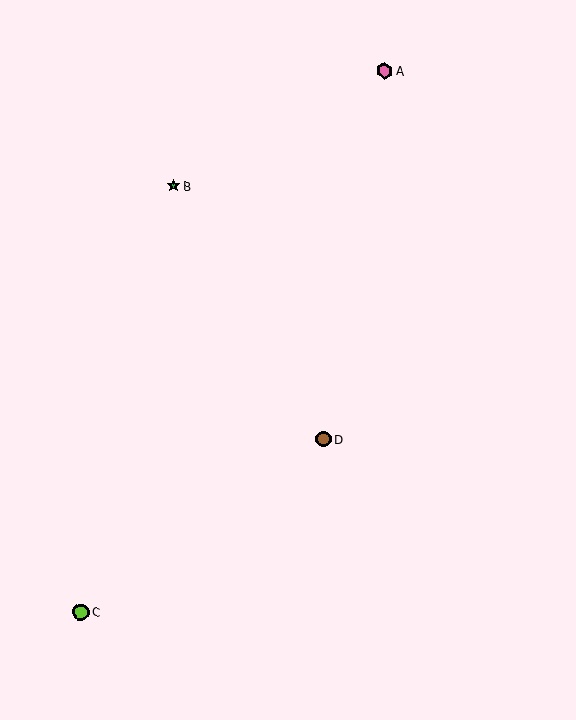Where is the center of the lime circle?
The center of the lime circle is at (81, 612).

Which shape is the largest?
The pink hexagon (labeled A) is the largest.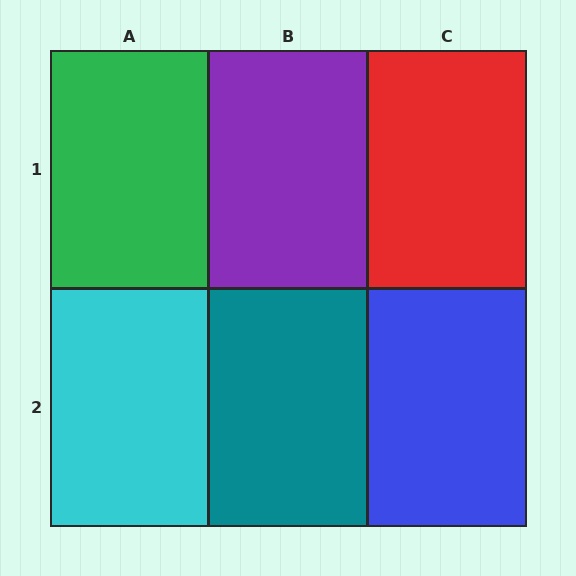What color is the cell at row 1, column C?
Red.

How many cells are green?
1 cell is green.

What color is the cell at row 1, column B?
Purple.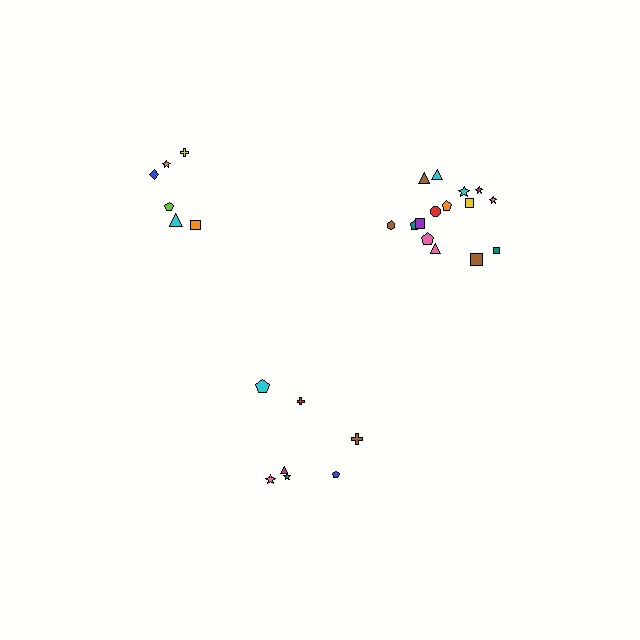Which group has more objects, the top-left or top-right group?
The top-right group.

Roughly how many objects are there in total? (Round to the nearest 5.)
Roughly 30 objects in total.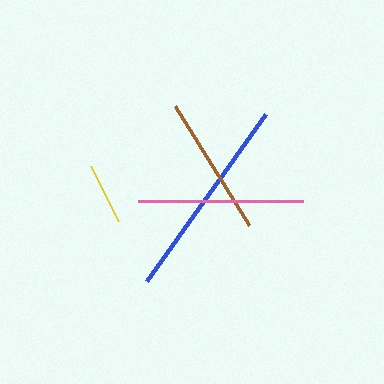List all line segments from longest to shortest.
From longest to shortest: blue, pink, brown, yellow.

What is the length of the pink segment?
The pink segment is approximately 165 pixels long.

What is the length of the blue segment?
The blue segment is approximately 205 pixels long.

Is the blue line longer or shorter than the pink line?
The blue line is longer than the pink line.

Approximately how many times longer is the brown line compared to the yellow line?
The brown line is approximately 2.3 times the length of the yellow line.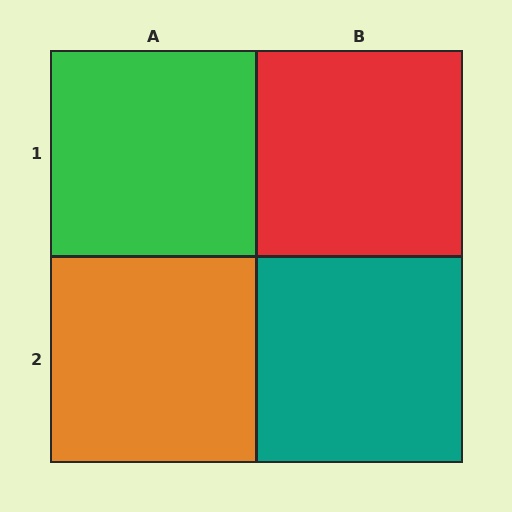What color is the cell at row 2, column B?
Teal.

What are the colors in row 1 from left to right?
Green, red.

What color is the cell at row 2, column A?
Orange.